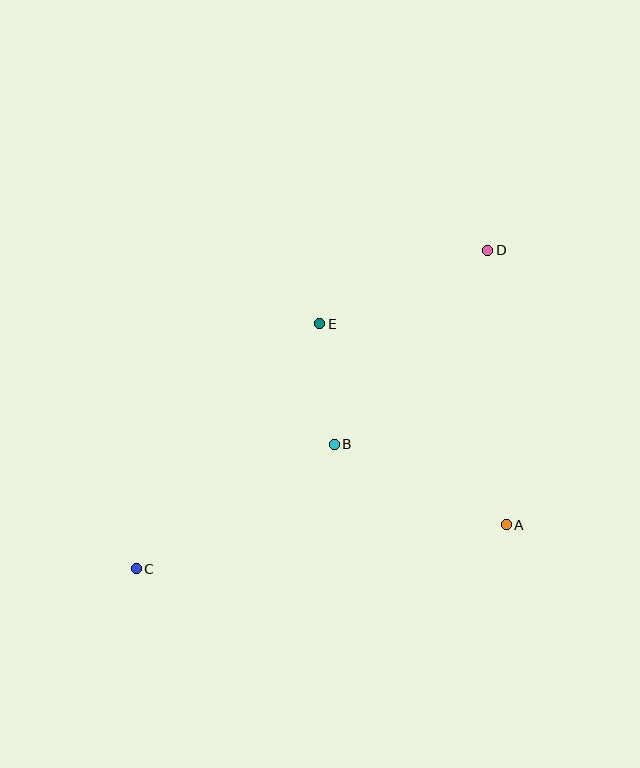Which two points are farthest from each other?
Points C and D are farthest from each other.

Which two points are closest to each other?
Points B and E are closest to each other.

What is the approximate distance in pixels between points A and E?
The distance between A and E is approximately 274 pixels.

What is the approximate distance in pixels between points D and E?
The distance between D and E is approximately 183 pixels.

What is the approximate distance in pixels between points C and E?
The distance between C and E is approximately 306 pixels.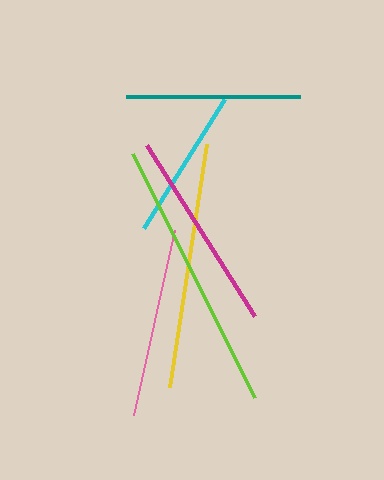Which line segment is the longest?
The lime line is the longest at approximately 273 pixels.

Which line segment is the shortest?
The cyan line is the shortest at approximately 153 pixels.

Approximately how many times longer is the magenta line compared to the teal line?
The magenta line is approximately 1.2 times the length of the teal line.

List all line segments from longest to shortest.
From longest to shortest: lime, yellow, magenta, pink, teal, cyan.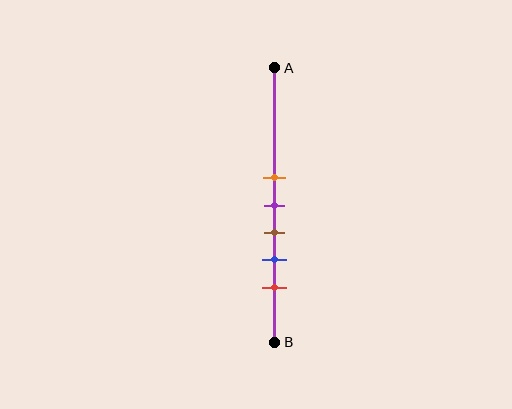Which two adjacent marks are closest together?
The orange and purple marks are the closest adjacent pair.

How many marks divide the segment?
There are 5 marks dividing the segment.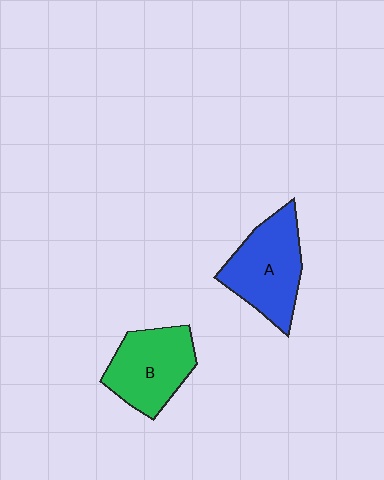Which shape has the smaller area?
Shape B (green).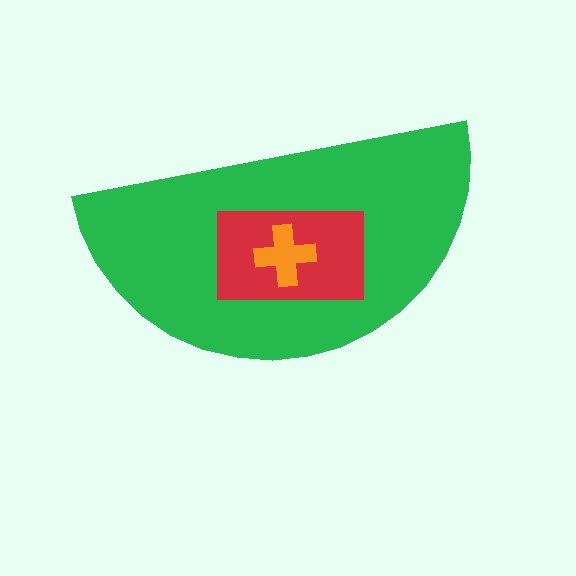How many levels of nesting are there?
3.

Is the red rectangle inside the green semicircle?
Yes.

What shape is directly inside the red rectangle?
The orange cross.